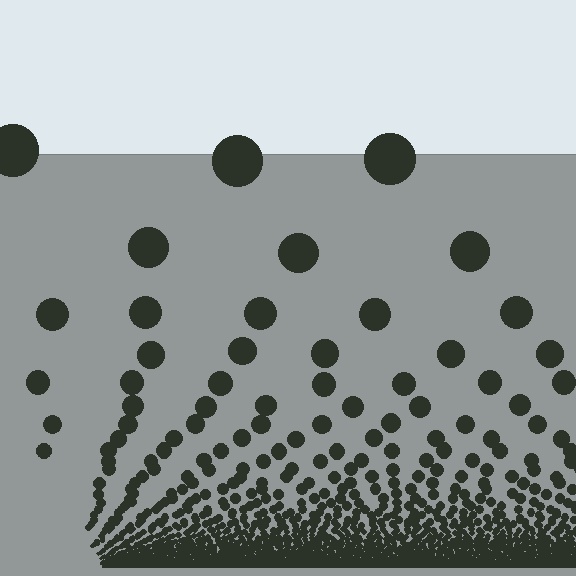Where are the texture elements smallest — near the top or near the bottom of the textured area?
Near the bottom.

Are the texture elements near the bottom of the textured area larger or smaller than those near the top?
Smaller. The gradient is inverted — elements near the bottom are smaller and denser.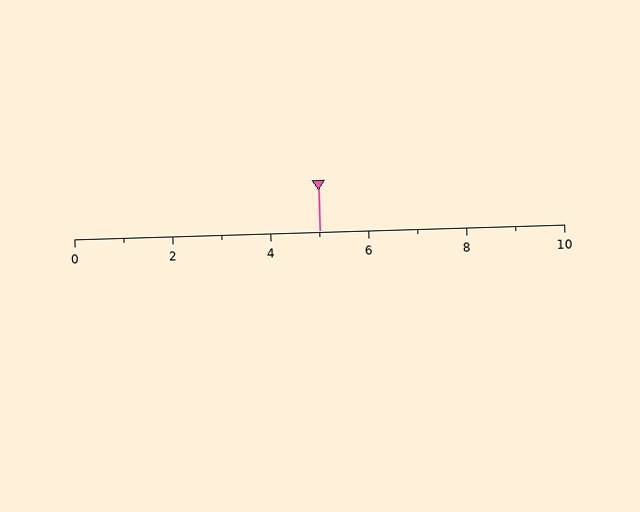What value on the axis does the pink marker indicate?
The marker indicates approximately 5.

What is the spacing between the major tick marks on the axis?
The major ticks are spaced 2 apart.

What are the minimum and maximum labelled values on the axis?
The axis runs from 0 to 10.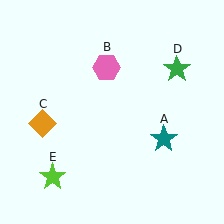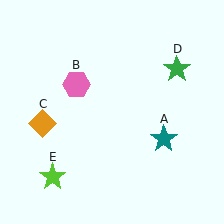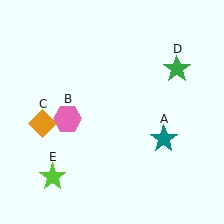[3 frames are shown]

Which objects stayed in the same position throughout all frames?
Teal star (object A) and orange diamond (object C) and green star (object D) and lime star (object E) remained stationary.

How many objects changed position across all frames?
1 object changed position: pink hexagon (object B).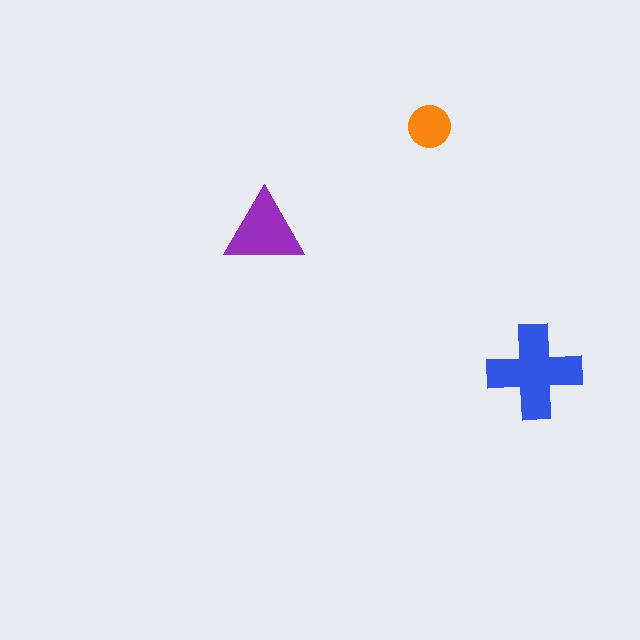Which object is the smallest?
The orange circle.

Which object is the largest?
The blue cross.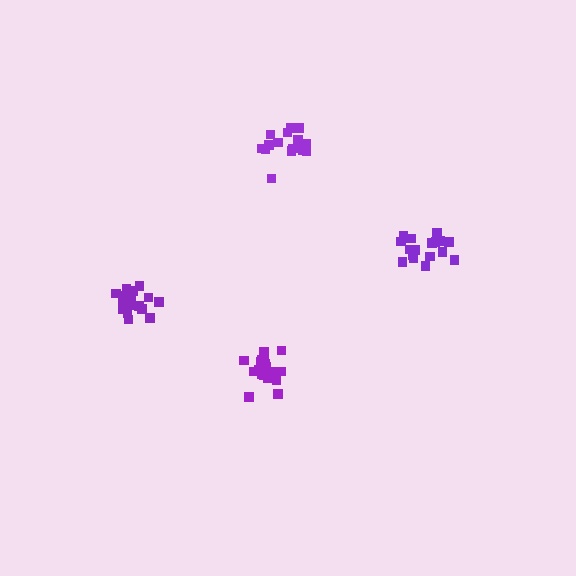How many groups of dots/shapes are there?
There are 4 groups.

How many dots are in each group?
Group 1: 19 dots, Group 2: 18 dots, Group 3: 16 dots, Group 4: 18 dots (71 total).